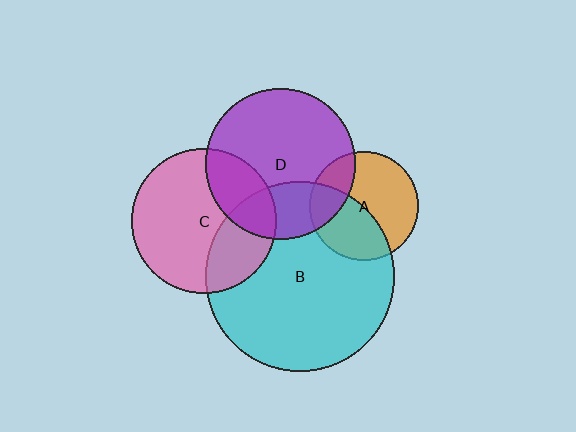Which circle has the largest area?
Circle B (cyan).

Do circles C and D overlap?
Yes.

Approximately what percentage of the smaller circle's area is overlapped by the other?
Approximately 25%.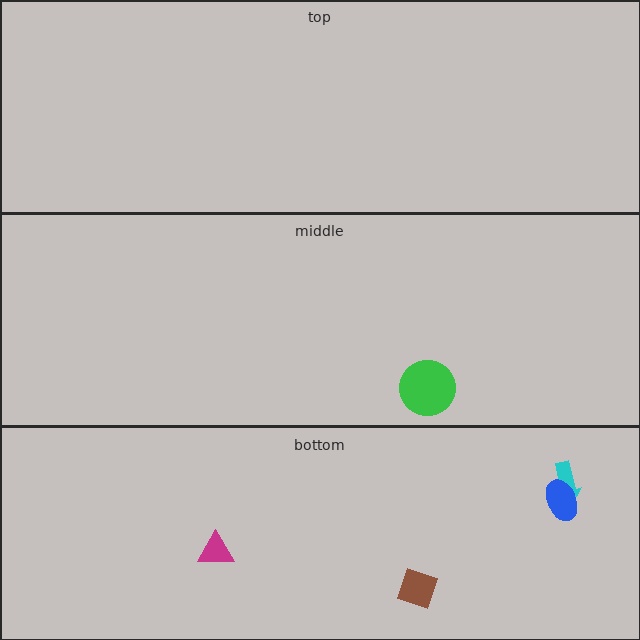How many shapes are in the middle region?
1.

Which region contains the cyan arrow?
The bottom region.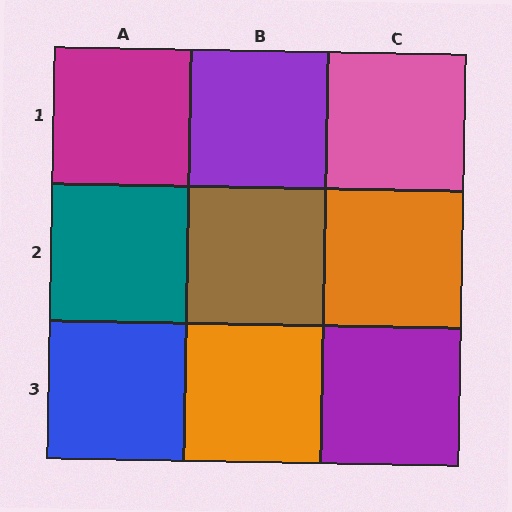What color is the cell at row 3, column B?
Orange.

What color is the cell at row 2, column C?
Orange.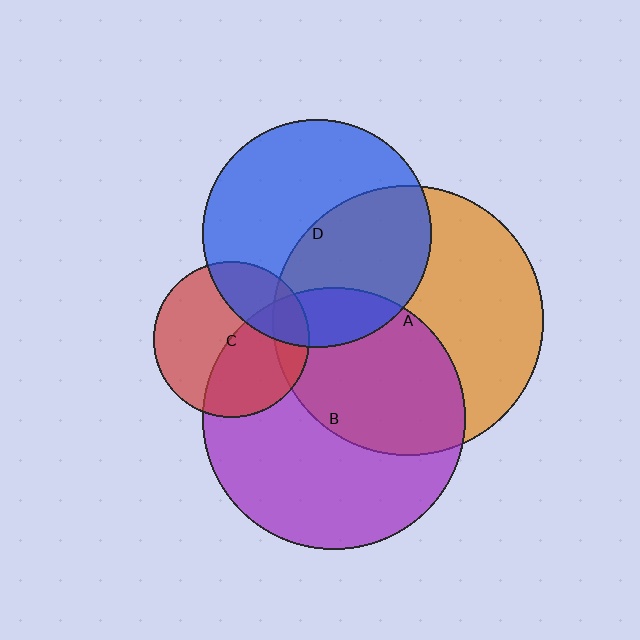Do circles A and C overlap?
Yes.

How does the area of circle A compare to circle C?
Approximately 3.0 times.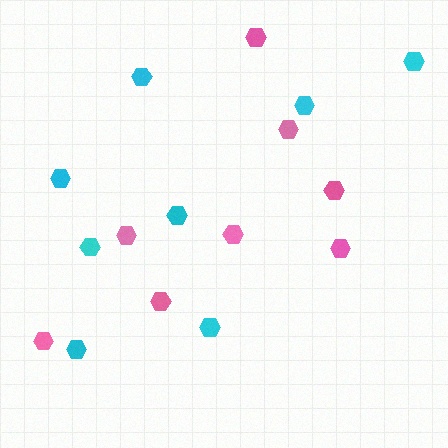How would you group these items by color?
There are 2 groups: one group of cyan hexagons (8) and one group of pink hexagons (8).